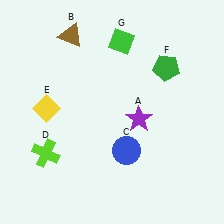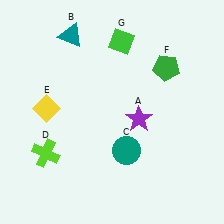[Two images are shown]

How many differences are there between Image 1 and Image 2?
There are 2 differences between the two images.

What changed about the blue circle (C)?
In Image 1, C is blue. In Image 2, it changed to teal.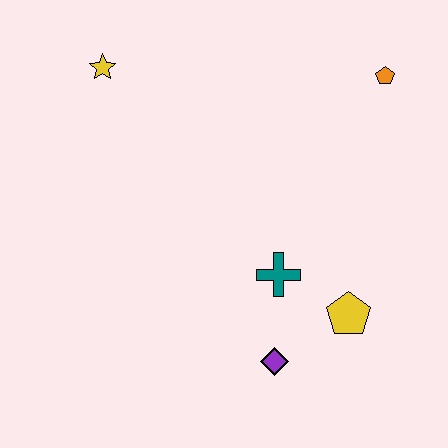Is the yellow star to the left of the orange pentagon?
Yes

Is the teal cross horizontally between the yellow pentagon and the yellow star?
Yes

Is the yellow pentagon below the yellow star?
Yes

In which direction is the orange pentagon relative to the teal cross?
The orange pentagon is above the teal cross.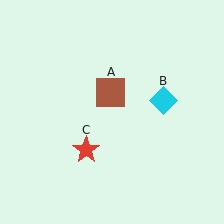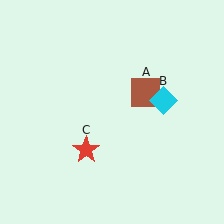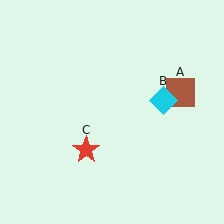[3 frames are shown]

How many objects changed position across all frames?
1 object changed position: brown square (object A).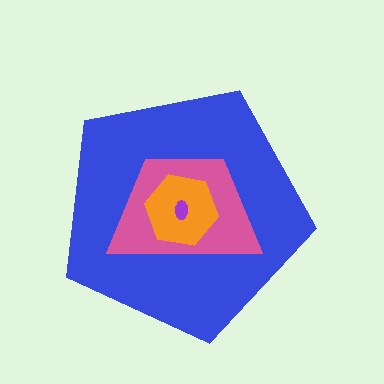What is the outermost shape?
The blue pentagon.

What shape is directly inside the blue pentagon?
The pink trapezoid.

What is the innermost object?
The purple ellipse.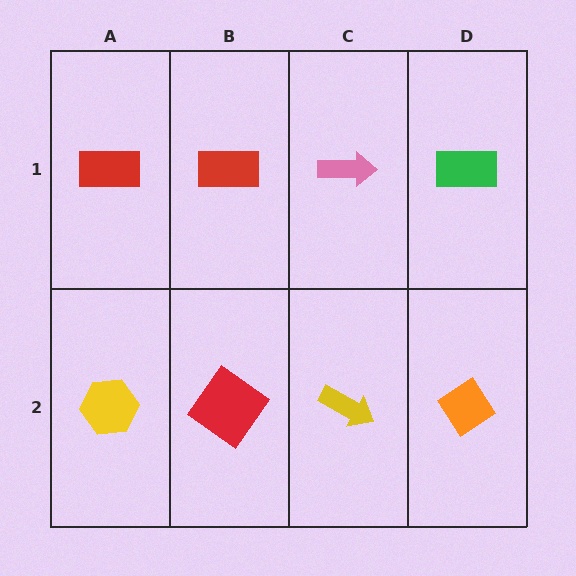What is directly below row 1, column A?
A yellow hexagon.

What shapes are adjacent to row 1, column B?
A red diamond (row 2, column B), a red rectangle (row 1, column A), a pink arrow (row 1, column C).